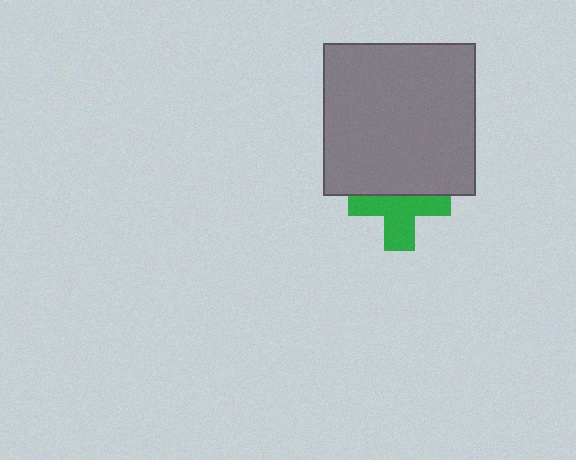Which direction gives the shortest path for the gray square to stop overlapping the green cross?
Moving up gives the shortest separation.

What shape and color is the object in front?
The object in front is a gray square.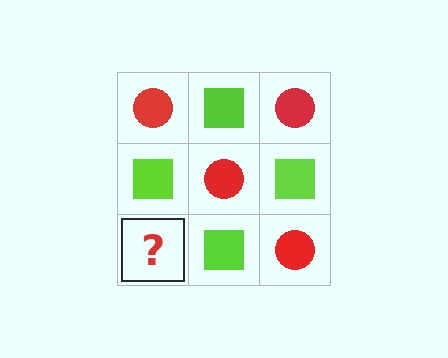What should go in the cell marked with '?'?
The missing cell should contain a red circle.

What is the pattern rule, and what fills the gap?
The rule is that it alternates red circle and lime square in a checkerboard pattern. The gap should be filled with a red circle.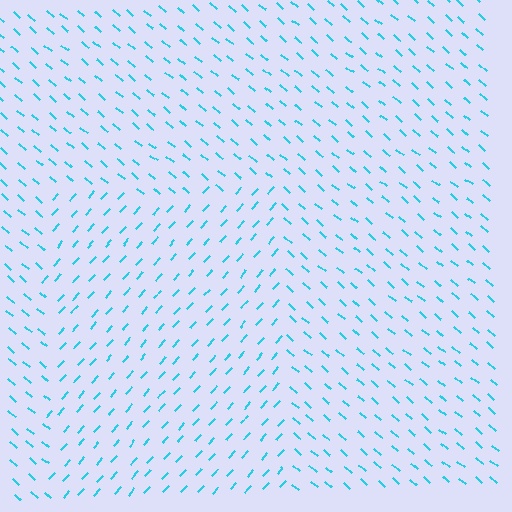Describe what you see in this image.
The image is filled with small cyan line segments. A rectangle region in the image has lines oriented differently from the surrounding lines, creating a visible texture boundary.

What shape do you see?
I see a rectangle.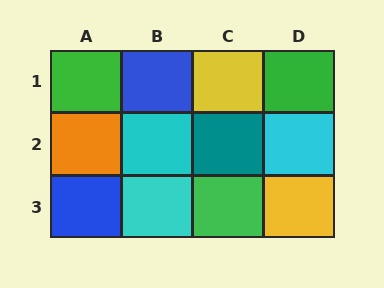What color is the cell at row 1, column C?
Yellow.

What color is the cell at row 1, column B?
Blue.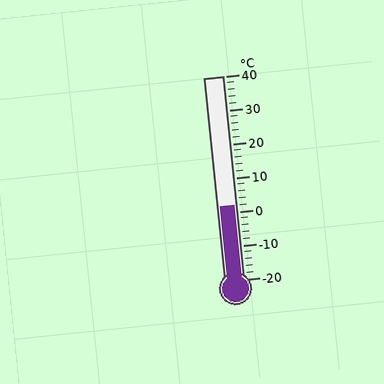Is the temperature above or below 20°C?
The temperature is below 20°C.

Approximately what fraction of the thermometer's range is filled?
The thermometer is filled to approximately 35% of its range.